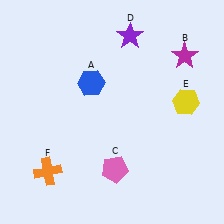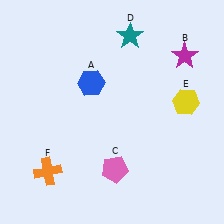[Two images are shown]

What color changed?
The star (D) changed from purple in Image 1 to teal in Image 2.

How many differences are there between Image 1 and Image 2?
There is 1 difference between the two images.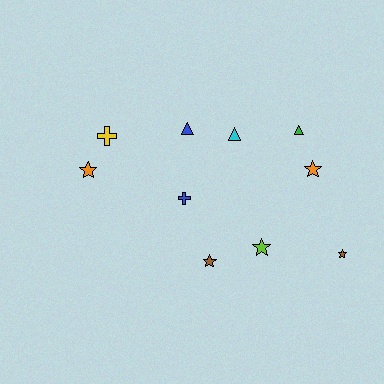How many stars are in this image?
There are 5 stars.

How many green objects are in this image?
There is 1 green object.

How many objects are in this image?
There are 10 objects.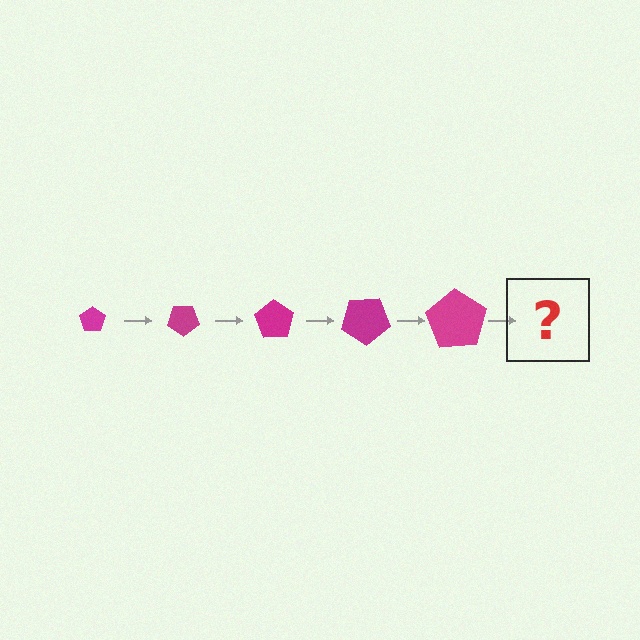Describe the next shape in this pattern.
It should be a pentagon, larger than the previous one and rotated 175 degrees from the start.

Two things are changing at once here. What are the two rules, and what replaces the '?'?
The two rules are that the pentagon grows larger each step and it rotates 35 degrees each step. The '?' should be a pentagon, larger than the previous one and rotated 175 degrees from the start.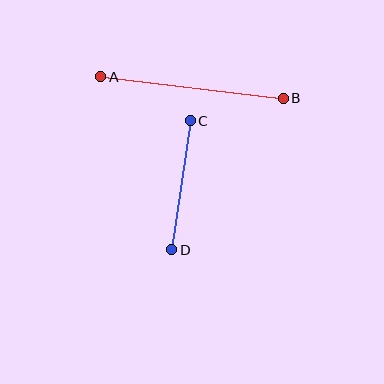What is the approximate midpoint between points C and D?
The midpoint is at approximately (181, 185) pixels.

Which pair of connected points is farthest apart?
Points A and B are farthest apart.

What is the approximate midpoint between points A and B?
The midpoint is at approximately (192, 88) pixels.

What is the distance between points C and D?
The distance is approximately 131 pixels.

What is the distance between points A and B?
The distance is approximately 184 pixels.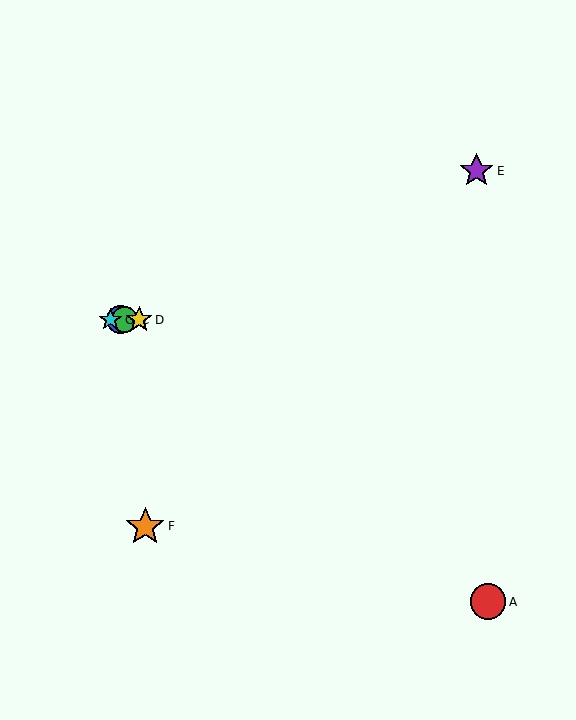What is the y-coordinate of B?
Object B is at y≈320.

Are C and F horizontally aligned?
No, C is at y≈320 and F is at y≈526.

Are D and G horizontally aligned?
Yes, both are at y≈320.